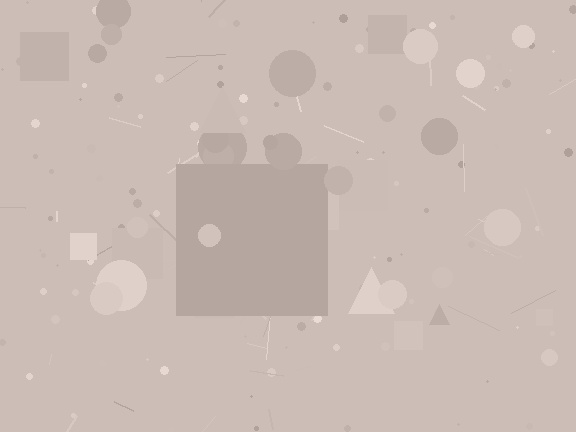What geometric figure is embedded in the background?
A square is embedded in the background.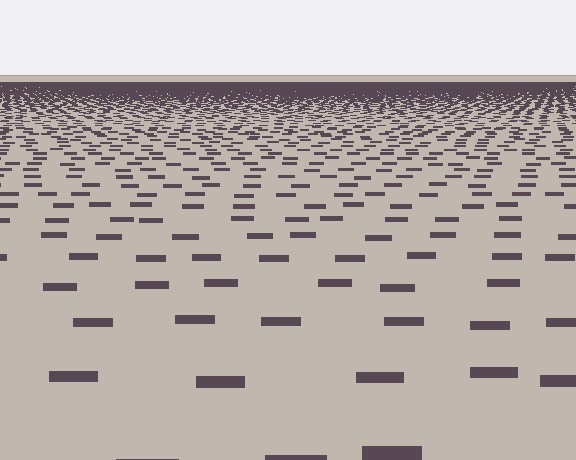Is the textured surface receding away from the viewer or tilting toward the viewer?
The surface is receding away from the viewer. Texture elements get smaller and denser toward the top.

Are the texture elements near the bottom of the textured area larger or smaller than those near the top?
Larger. Near the bottom, elements are closer to the viewer and appear at a bigger on-screen size.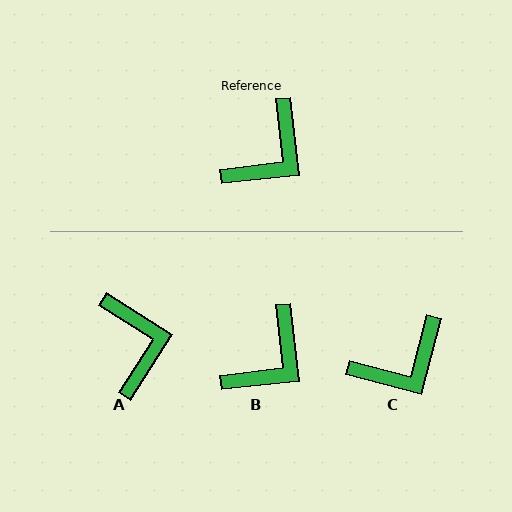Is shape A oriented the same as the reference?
No, it is off by about 51 degrees.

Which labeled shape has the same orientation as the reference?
B.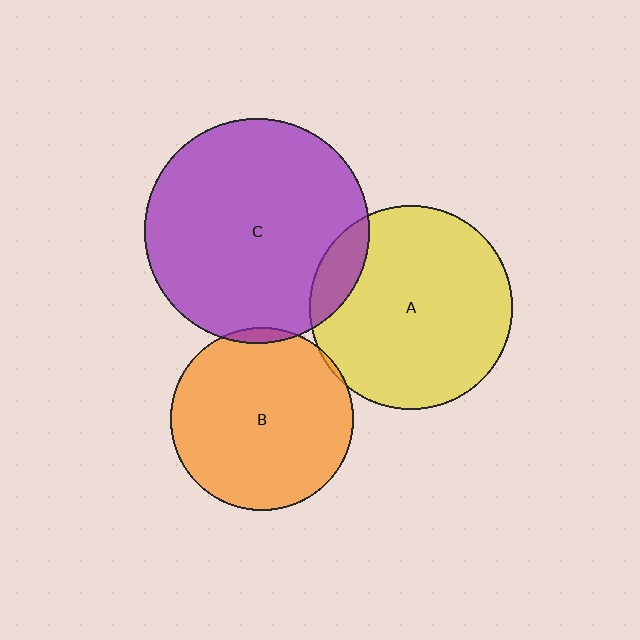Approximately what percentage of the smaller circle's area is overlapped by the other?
Approximately 10%.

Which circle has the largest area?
Circle C (purple).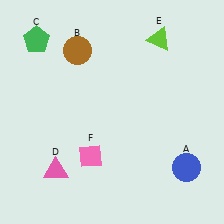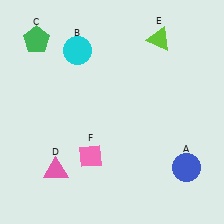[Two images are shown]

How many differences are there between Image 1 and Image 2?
There is 1 difference between the two images.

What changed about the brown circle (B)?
In Image 1, B is brown. In Image 2, it changed to cyan.